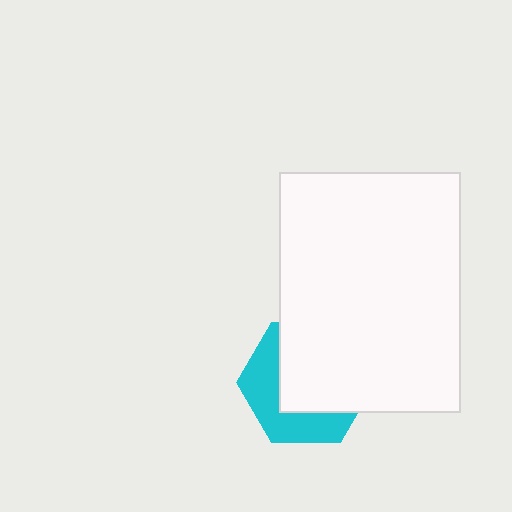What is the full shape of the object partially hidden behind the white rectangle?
The partially hidden object is a cyan hexagon.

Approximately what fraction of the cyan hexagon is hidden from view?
Roughly 59% of the cyan hexagon is hidden behind the white rectangle.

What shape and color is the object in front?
The object in front is a white rectangle.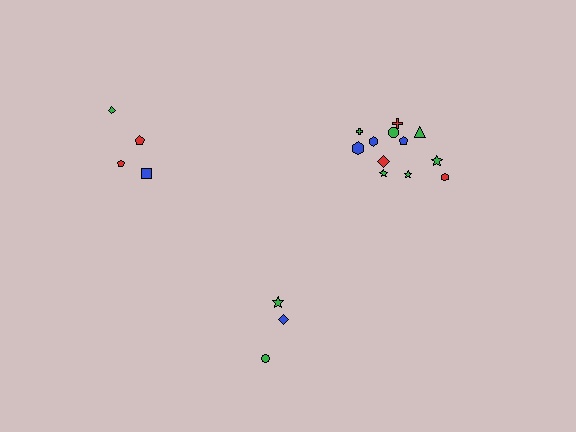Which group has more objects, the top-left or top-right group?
The top-right group.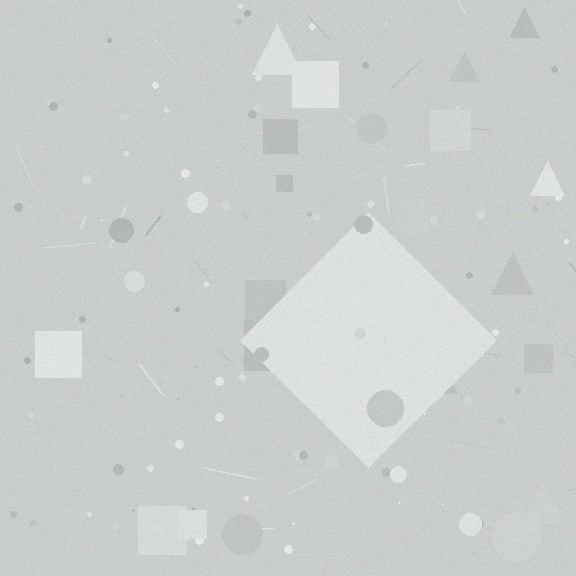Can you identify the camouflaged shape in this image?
The camouflaged shape is a diamond.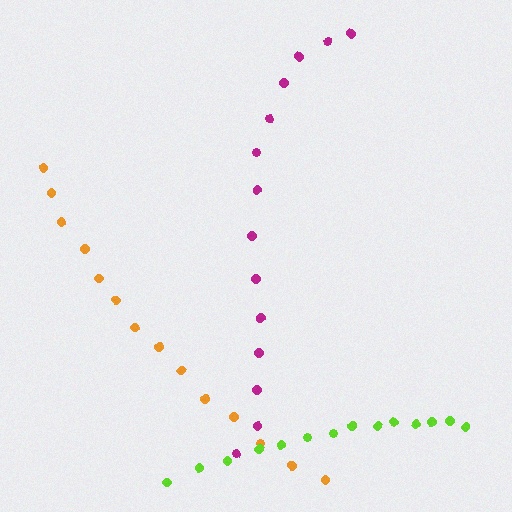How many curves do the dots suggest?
There are 3 distinct paths.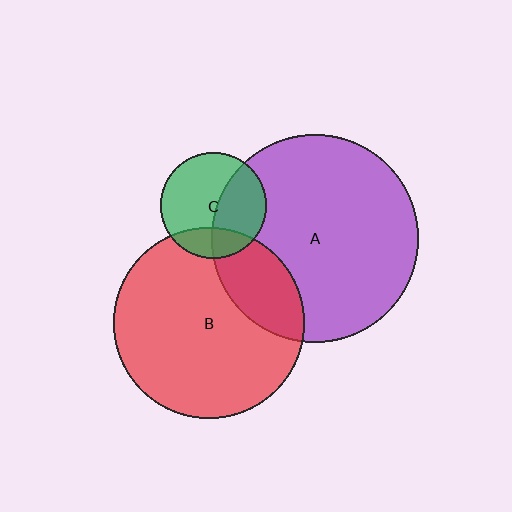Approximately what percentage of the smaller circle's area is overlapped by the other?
Approximately 20%.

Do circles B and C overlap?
Yes.